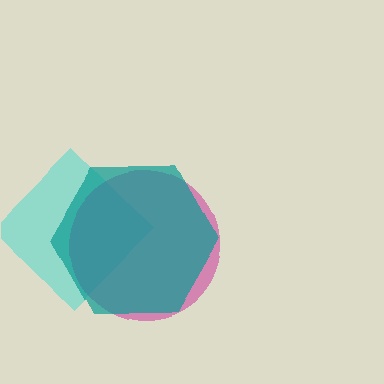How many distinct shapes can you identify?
There are 3 distinct shapes: a cyan diamond, a magenta circle, a teal hexagon.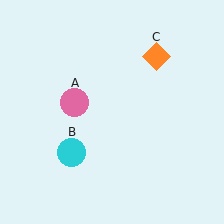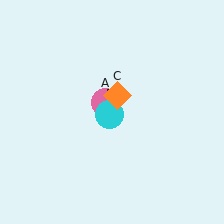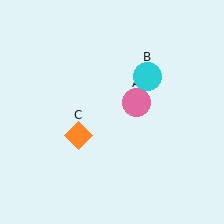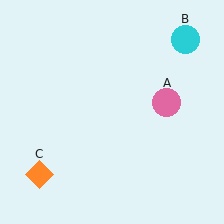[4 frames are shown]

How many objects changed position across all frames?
3 objects changed position: pink circle (object A), cyan circle (object B), orange diamond (object C).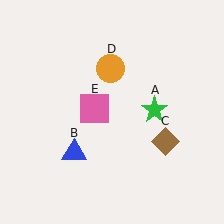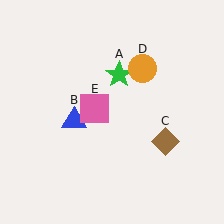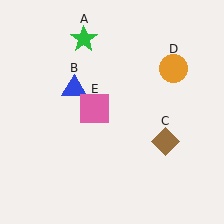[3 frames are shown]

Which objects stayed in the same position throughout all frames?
Brown diamond (object C) and pink square (object E) remained stationary.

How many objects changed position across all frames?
3 objects changed position: green star (object A), blue triangle (object B), orange circle (object D).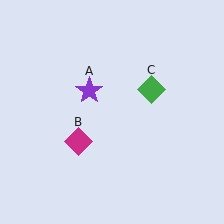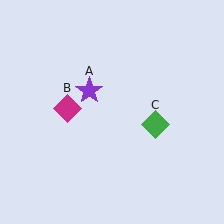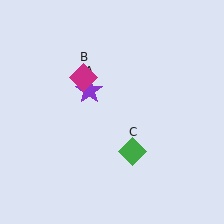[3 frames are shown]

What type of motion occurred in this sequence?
The magenta diamond (object B), green diamond (object C) rotated clockwise around the center of the scene.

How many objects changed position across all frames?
2 objects changed position: magenta diamond (object B), green diamond (object C).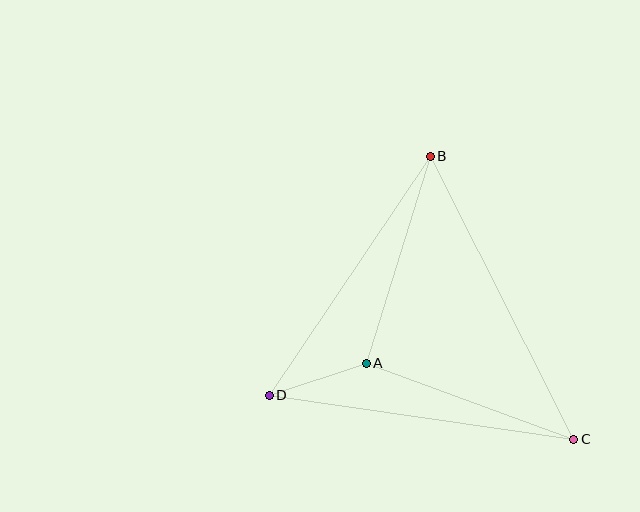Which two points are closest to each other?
Points A and D are closest to each other.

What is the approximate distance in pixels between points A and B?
The distance between A and B is approximately 217 pixels.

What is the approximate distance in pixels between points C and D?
The distance between C and D is approximately 307 pixels.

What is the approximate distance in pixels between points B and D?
The distance between B and D is approximately 288 pixels.